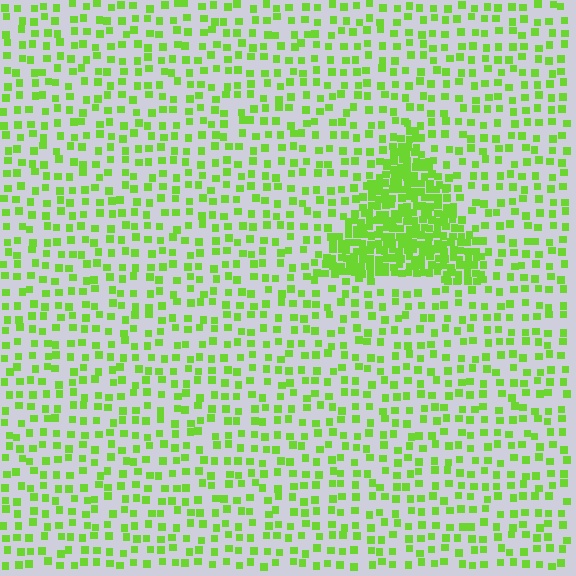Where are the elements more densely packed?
The elements are more densely packed inside the triangle boundary.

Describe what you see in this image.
The image contains small lime elements arranged at two different densities. A triangle-shaped region is visible where the elements are more densely packed than the surrounding area.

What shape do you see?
I see a triangle.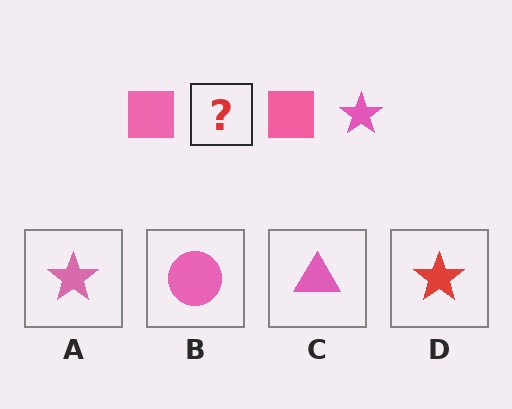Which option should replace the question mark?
Option A.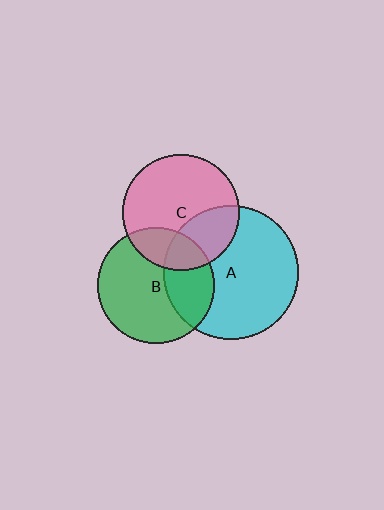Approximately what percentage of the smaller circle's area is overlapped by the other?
Approximately 20%.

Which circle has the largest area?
Circle A (cyan).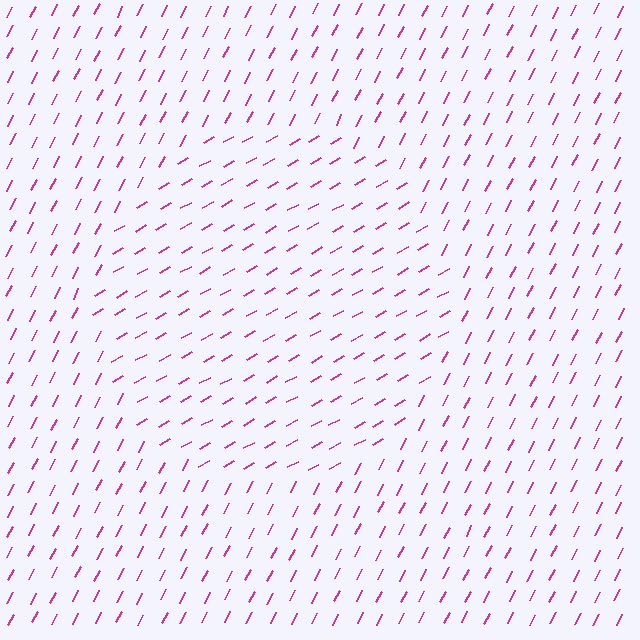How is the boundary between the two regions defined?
The boundary is defined purely by a change in line orientation (approximately 33 degrees difference). All lines are the same color and thickness.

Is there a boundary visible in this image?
Yes, there is a texture boundary formed by a change in line orientation.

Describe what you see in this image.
The image is filled with small magenta line segments. A circle region in the image has lines oriented differently from the surrounding lines, creating a visible texture boundary.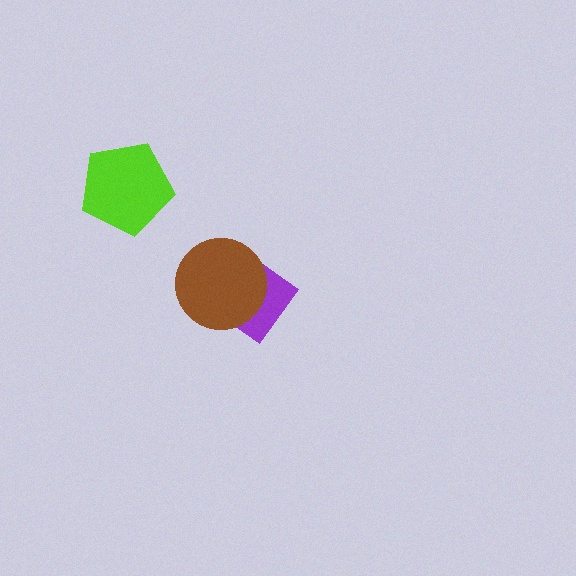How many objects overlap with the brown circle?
1 object overlaps with the brown circle.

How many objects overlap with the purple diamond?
1 object overlaps with the purple diamond.